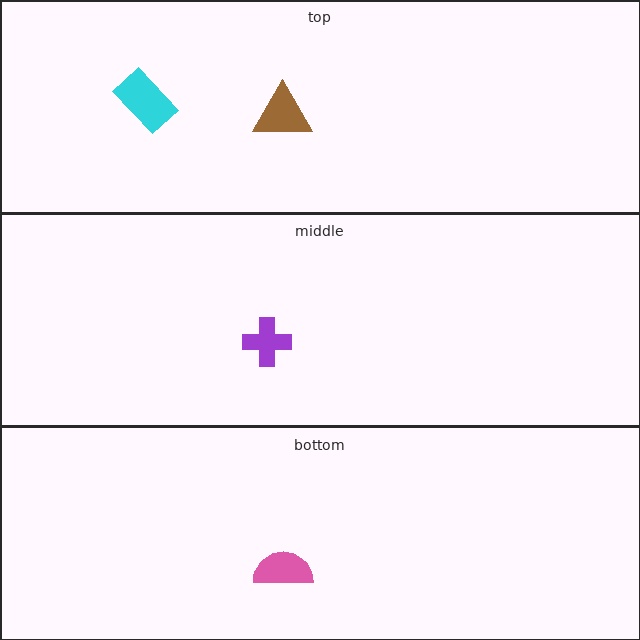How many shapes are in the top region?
2.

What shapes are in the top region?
The brown triangle, the cyan rectangle.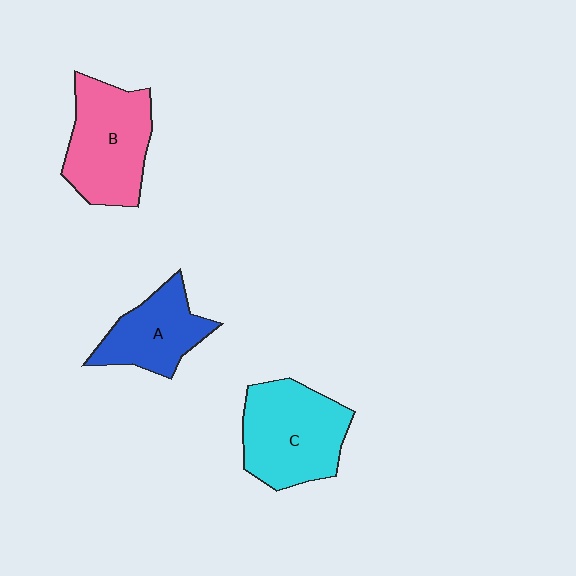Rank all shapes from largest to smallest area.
From largest to smallest: C (cyan), B (pink), A (blue).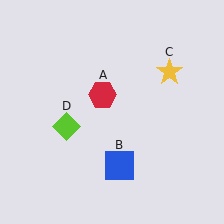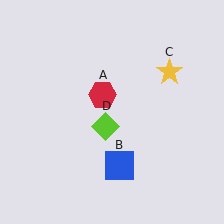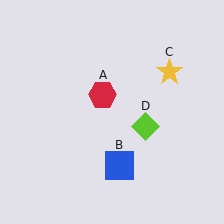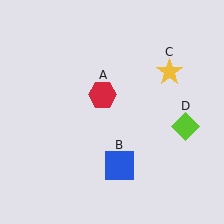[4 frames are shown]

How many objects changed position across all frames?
1 object changed position: lime diamond (object D).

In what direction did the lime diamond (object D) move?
The lime diamond (object D) moved right.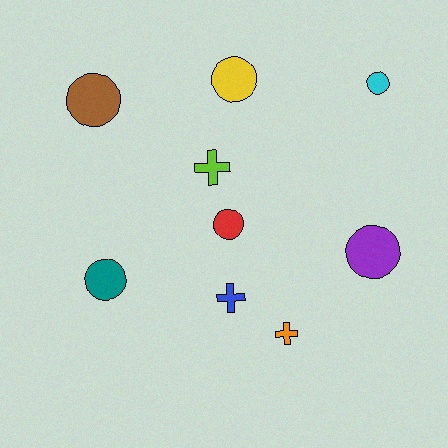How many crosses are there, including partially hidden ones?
There are 3 crosses.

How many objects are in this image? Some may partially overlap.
There are 9 objects.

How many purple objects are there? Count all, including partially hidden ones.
There is 1 purple object.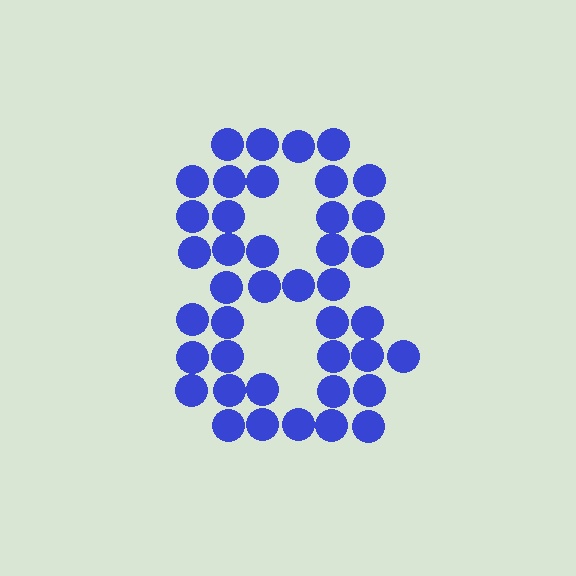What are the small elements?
The small elements are circles.